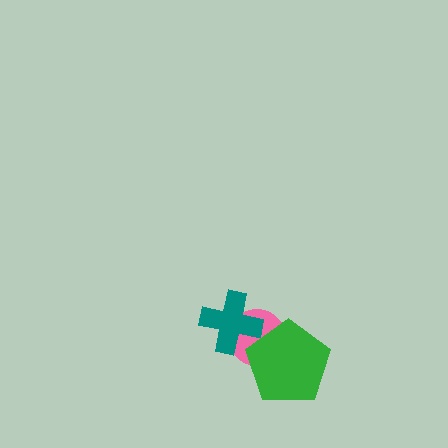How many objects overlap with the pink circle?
2 objects overlap with the pink circle.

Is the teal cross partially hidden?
No, no other shape covers it.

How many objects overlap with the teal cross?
1 object overlaps with the teal cross.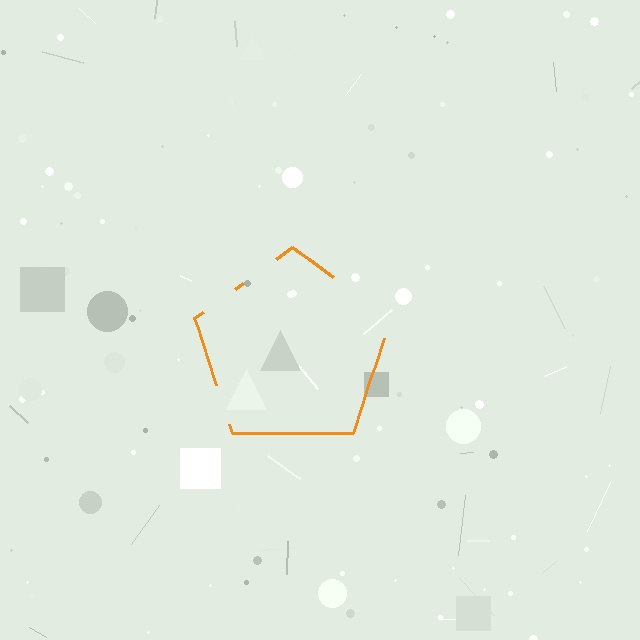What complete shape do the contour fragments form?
The contour fragments form a pentagon.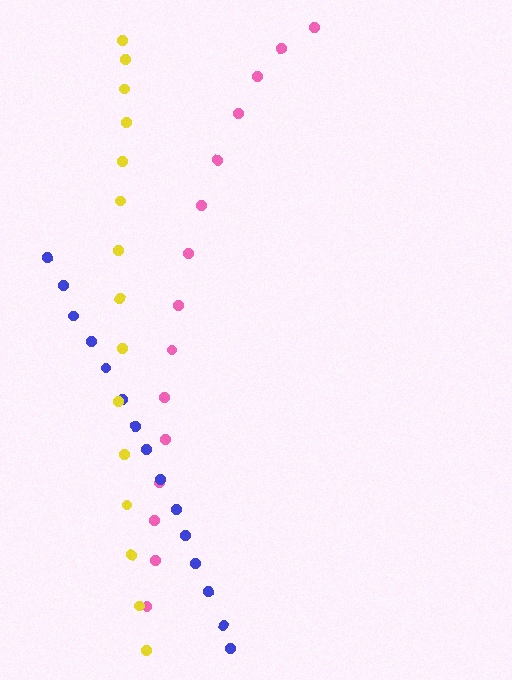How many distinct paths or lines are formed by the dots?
There are 3 distinct paths.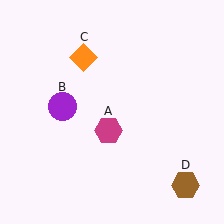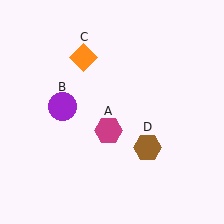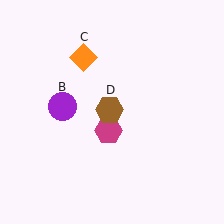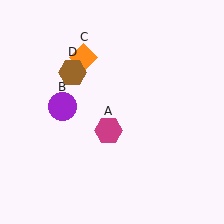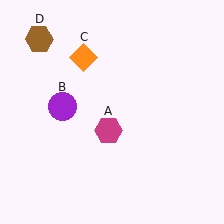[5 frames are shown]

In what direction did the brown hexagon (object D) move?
The brown hexagon (object D) moved up and to the left.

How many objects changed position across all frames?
1 object changed position: brown hexagon (object D).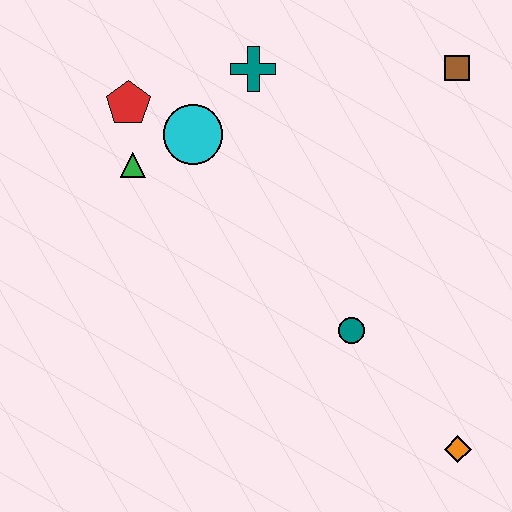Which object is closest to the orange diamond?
The teal circle is closest to the orange diamond.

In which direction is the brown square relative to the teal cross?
The brown square is to the right of the teal cross.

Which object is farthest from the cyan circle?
The orange diamond is farthest from the cyan circle.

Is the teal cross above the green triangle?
Yes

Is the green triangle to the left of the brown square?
Yes